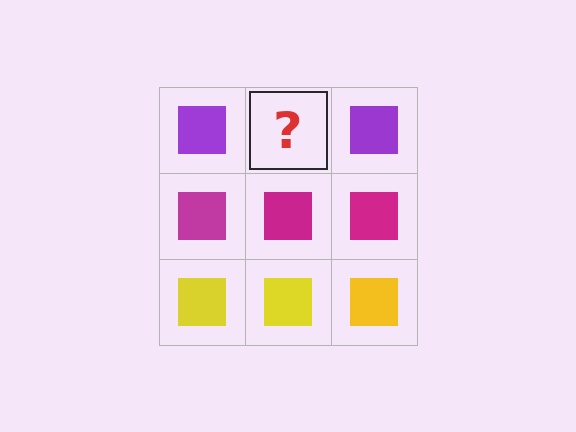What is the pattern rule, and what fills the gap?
The rule is that each row has a consistent color. The gap should be filled with a purple square.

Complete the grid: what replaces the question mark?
The question mark should be replaced with a purple square.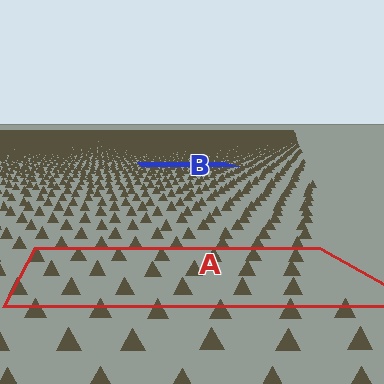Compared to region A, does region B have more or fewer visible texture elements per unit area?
Region B has more texture elements per unit area — they are packed more densely because it is farther away.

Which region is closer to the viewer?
Region A is closer. The texture elements there are larger and more spread out.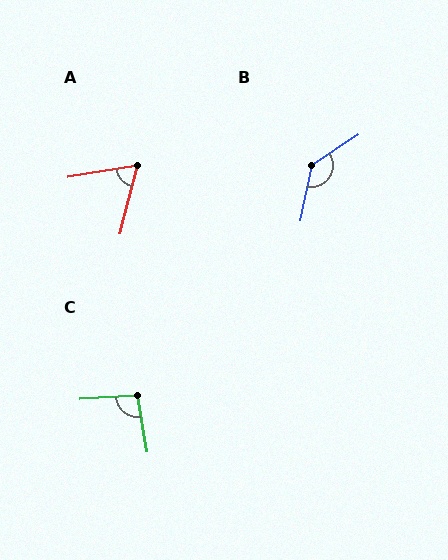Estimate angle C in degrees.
Approximately 96 degrees.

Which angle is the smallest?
A, at approximately 66 degrees.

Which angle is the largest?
B, at approximately 135 degrees.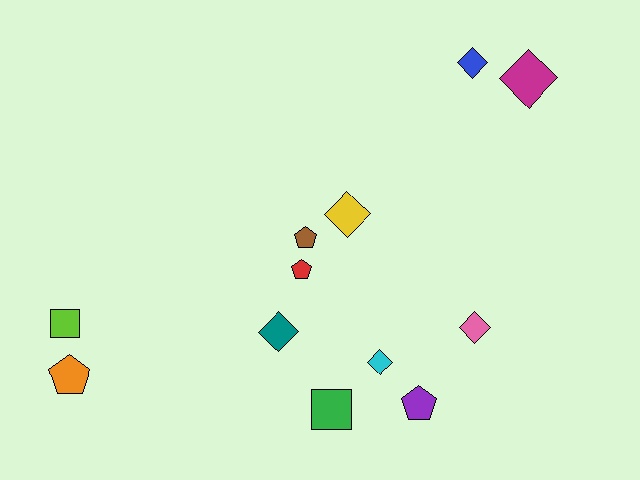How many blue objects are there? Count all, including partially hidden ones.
There is 1 blue object.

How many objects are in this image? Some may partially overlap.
There are 12 objects.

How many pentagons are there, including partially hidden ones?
There are 4 pentagons.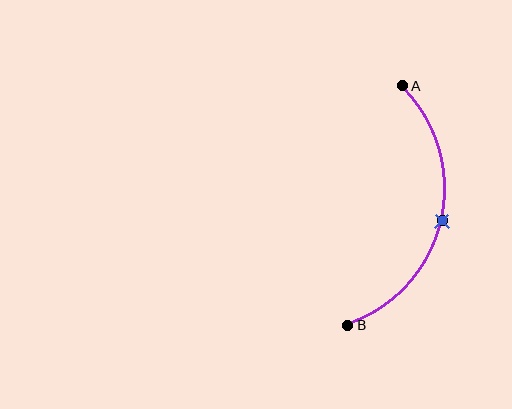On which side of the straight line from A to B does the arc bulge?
The arc bulges to the right of the straight line connecting A and B.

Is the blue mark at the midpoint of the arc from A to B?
Yes. The blue mark lies on the arc at equal arc-length from both A and B — it is the arc midpoint.